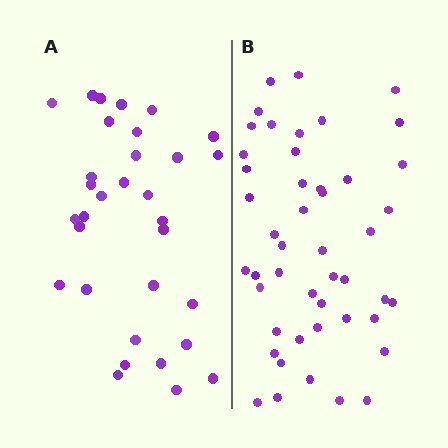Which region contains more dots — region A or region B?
Region B (the right region) has more dots.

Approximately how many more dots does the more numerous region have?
Region B has approximately 15 more dots than region A.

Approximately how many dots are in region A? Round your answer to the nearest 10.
About 30 dots. (The exact count is 32, which rounds to 30.)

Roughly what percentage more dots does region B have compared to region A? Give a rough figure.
About 45% more.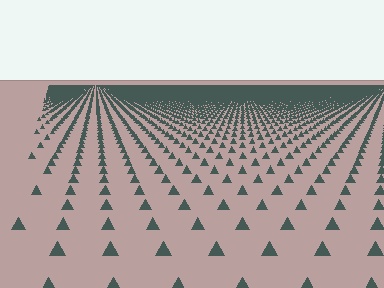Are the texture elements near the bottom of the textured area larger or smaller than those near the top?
Larger. Near the bottom, elements are closer to the viewer and appear at a bigger on-screen size.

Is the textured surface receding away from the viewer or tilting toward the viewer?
The surface is receding away from the viewer. Texture elements get smaller and denser toward the top.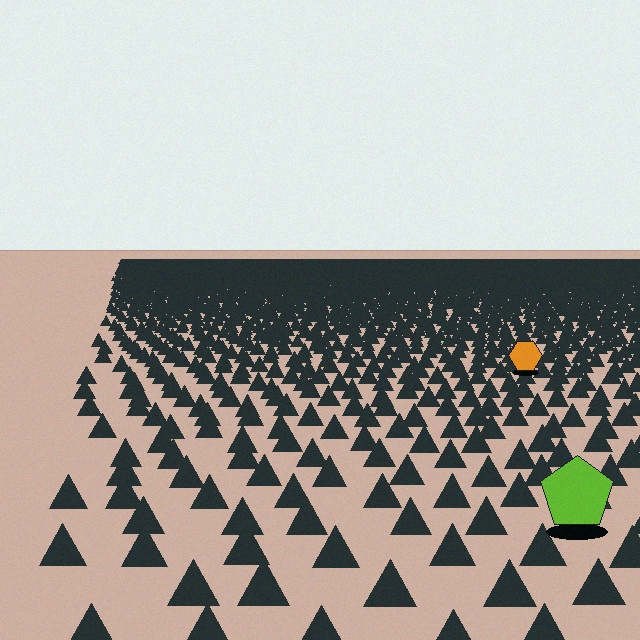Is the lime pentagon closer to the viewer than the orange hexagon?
Yes. The lime pentagon is closer — you can tell from the texture gradient: the ground texture is coarser near it.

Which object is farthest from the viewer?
The orange hexagon is farthest from the viewer. It appears smaller and the ground texture around it is denser.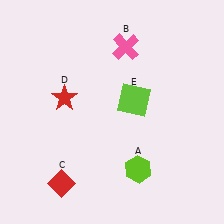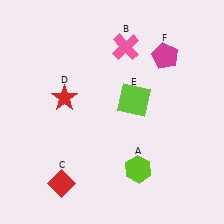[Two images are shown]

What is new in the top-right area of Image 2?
A magenta pentagon (F) was added in the top-right area of Image 2.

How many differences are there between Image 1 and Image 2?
There is 1 difference between the two images.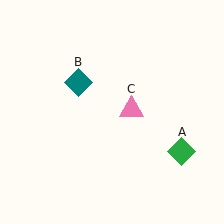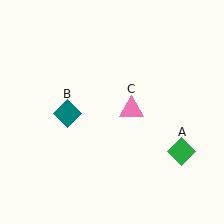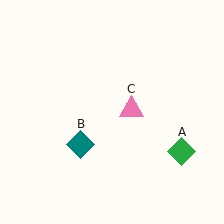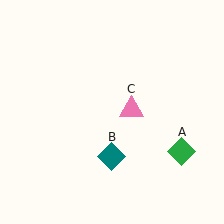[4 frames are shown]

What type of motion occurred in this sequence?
The teal diamond (object B) rotated counterclockwise around the center of the scene.